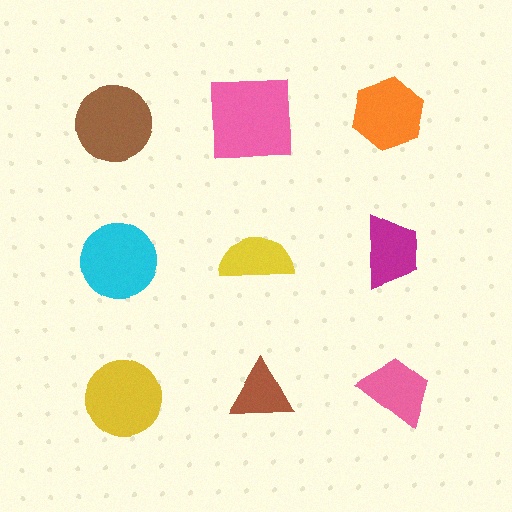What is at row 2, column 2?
A yellow semicircle.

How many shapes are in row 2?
3 shapes.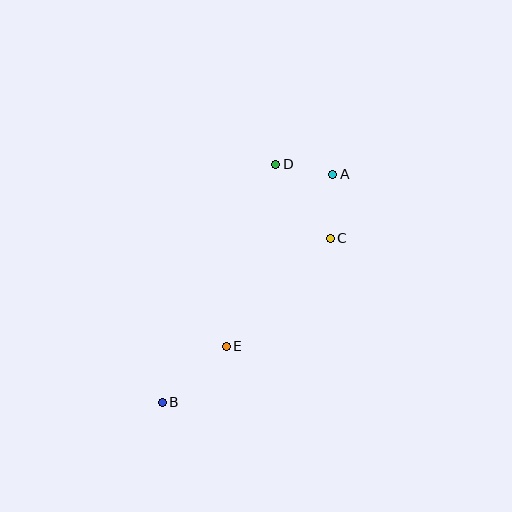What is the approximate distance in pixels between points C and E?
The distance between C and E is approximately 150 pixels.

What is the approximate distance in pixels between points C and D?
The distance between C and D is approximately 92 pixels.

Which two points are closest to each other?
Points A and D are closest to each other.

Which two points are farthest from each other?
Points A and B are farthest from each other.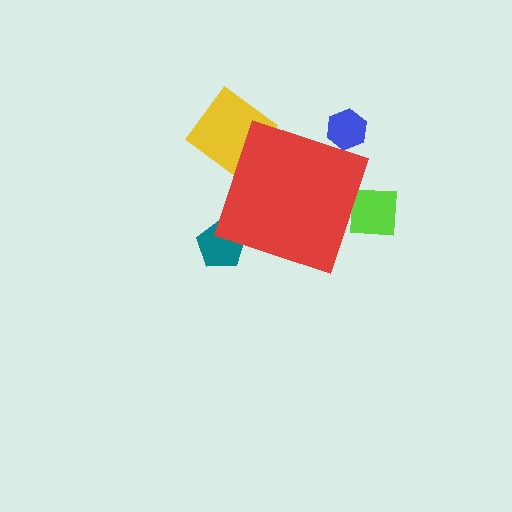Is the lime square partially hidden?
Yes, the lime square is partially hidden behind the red diamond.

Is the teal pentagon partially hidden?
Yes, the teal pentagon is partially hidden behind the red diamond.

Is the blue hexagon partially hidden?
Yes, the blue hexagon is partially hidden behind the red diamond.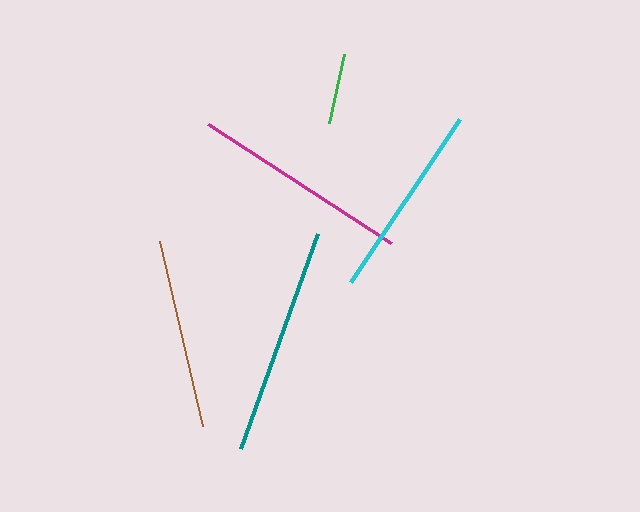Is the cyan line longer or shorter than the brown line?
The cyan line is longer than the brown line.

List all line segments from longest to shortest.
From longest to shortest: teal, magenta, cyan, brown, green.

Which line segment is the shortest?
The green line is the shortest at approximately 71 pixels.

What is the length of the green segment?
The green segment is approximately 71 pixels long.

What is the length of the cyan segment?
The cyan segment is approximately 196 pixels long.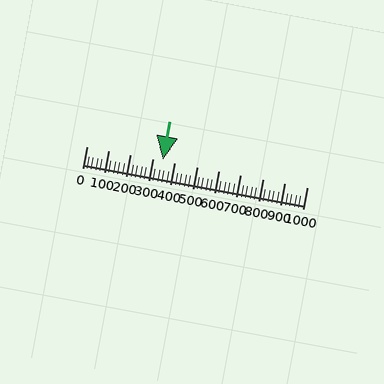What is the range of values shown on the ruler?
The ruler shows values from 0 to 1000.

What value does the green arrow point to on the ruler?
The green arrow points to approximately 347.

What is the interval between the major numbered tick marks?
The major tick marks are spaced 100 units apart.